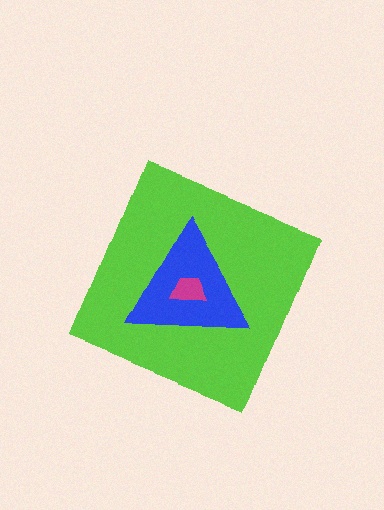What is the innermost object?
The magenta trapezoid.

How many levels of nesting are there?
3.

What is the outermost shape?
The lime diamond.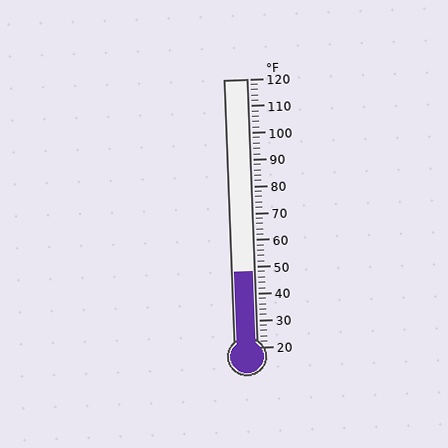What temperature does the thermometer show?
The thermometer shows approximately 48°F.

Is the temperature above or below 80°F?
The temperature is below 80°F.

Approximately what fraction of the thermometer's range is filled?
The thermometer is filled to approximately 30% of its range.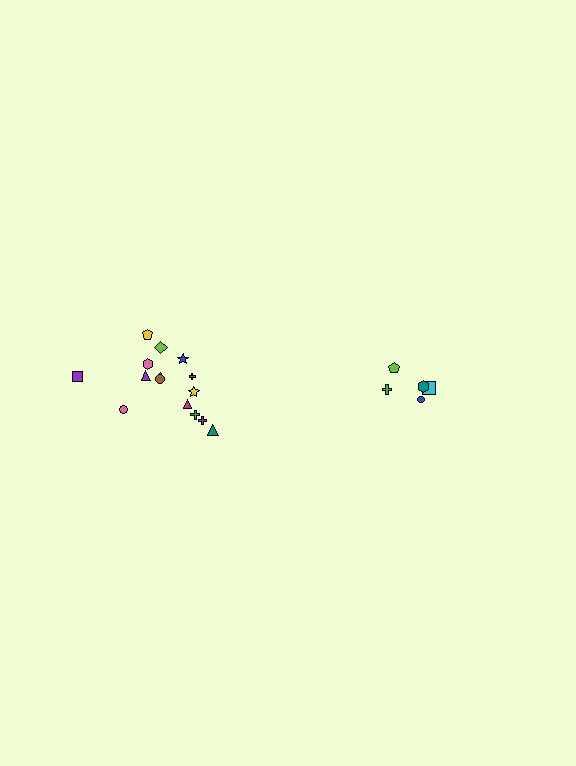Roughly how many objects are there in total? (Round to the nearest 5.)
Roughly 20 objects in total.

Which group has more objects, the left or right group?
The left group.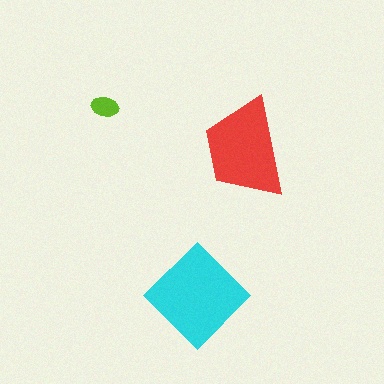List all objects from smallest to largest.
The lime ellipse, the red trapezoid, the cyan diamond.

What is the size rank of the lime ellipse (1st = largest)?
3rd.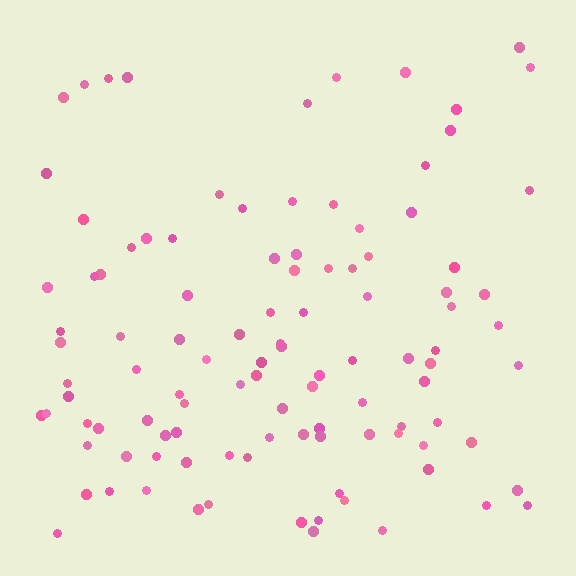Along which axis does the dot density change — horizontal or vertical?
Vertical.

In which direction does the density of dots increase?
From top to bottom, with the bottom side densest.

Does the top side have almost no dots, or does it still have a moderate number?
Still a moderate number, just noticeably fewer than the bottom.